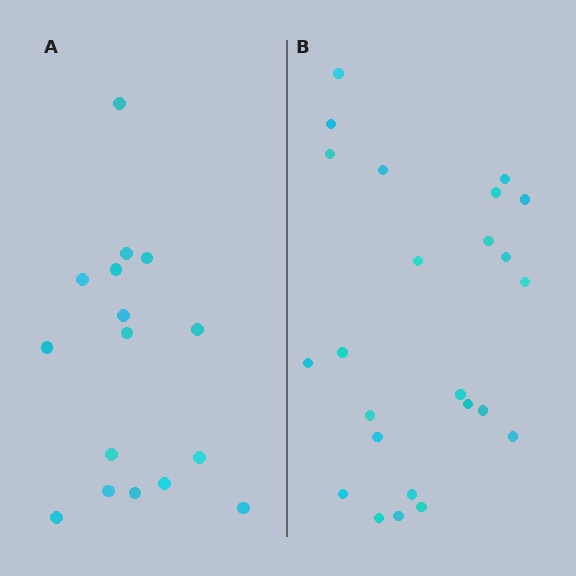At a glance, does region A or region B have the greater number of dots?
Region B (the right region) has more dots.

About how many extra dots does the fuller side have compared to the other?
Region B has roughly 8 or so more dots than region A.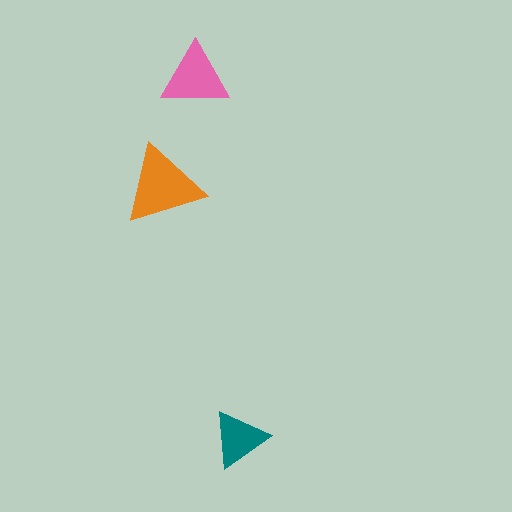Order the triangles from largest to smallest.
the orange one, the pink one, the teal one.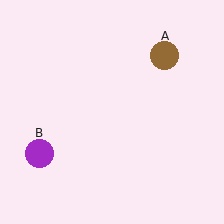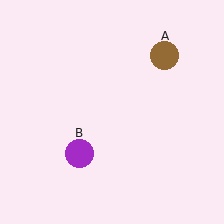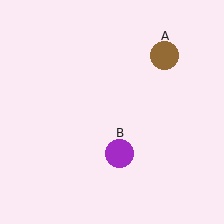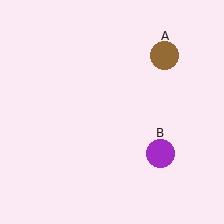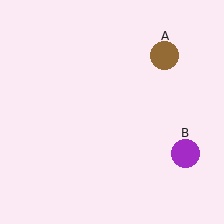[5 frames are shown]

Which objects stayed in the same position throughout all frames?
Brown circle (object A) remained stationary.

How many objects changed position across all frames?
1 object changed position: purple circle (object B).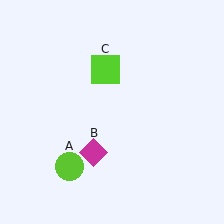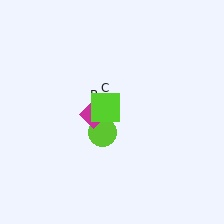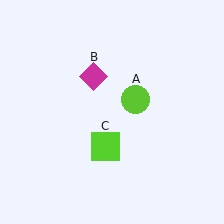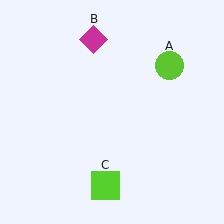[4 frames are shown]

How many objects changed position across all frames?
3 objects changed position: lime circle (object A), magenta diamond (object B), lime square (object C).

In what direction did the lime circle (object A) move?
The lime circle (object A) moved up and to the right.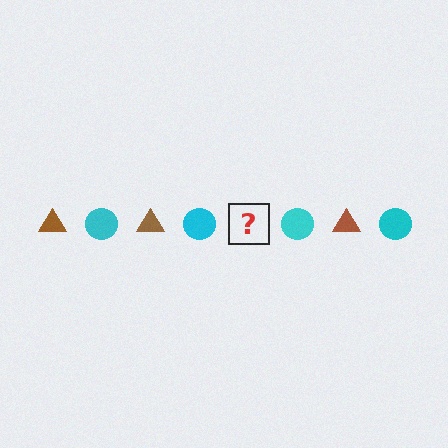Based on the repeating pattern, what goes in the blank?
The blank should be a brown triangle.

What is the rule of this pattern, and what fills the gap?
The rule is that the pattern alternates between brown triangle and cyan circle. The gap should be filled with a brown triangle.